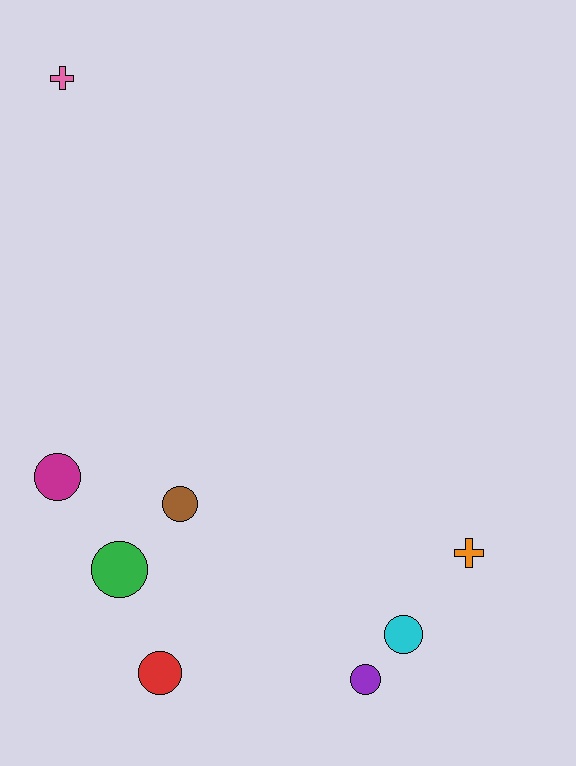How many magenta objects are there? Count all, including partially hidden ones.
There is 1 magenta object.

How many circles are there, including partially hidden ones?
There are 6 circles.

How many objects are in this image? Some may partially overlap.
There are 8 objects.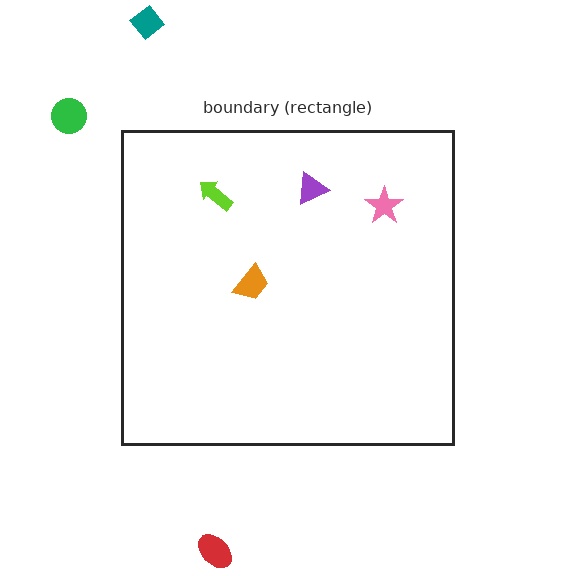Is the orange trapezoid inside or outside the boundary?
Inside.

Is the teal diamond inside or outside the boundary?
Outside.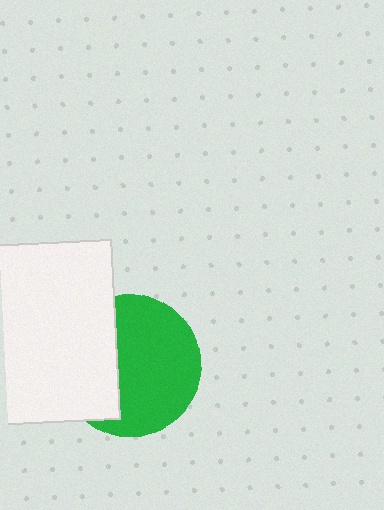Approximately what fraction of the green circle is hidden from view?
Roughly 38% of the green circle is hidden behind the white rectangle.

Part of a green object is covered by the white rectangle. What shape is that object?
It is a circle.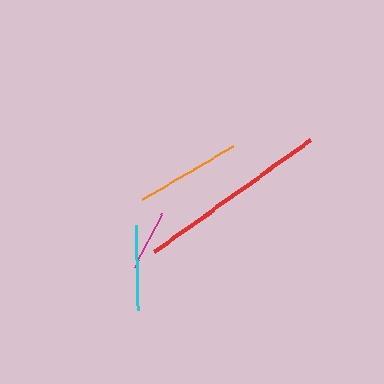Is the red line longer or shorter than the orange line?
The red line is longer than the orange line.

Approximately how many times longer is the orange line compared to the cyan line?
The orange line is approximately 1.2 times the length of the cyan line.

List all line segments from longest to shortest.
From longest to shortest: red, orange, cyan, magenta.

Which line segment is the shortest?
The magenta line is the shortest at approximately 61 pixels.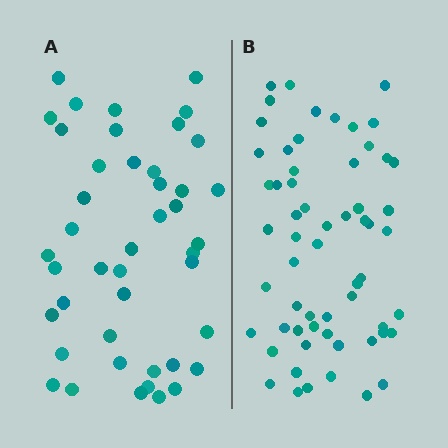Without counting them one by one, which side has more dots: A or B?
Region B (the right region) has more dots.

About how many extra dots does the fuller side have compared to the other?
Region B has approximately 15 more dots than region A.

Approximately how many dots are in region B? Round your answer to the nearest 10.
About 60 dots.